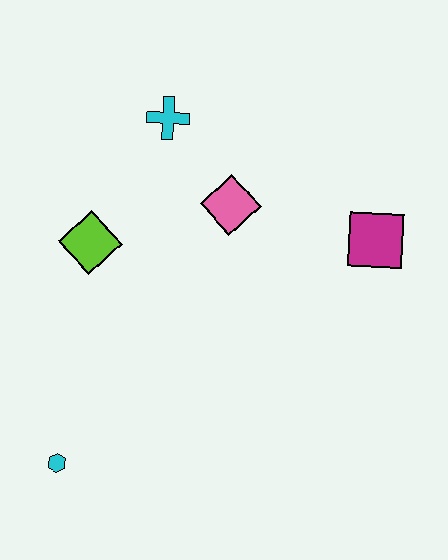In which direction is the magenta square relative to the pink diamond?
The magenta square is to the right of the pink diamond.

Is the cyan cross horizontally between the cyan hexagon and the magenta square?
Yes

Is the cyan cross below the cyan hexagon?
No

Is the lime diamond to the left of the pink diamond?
Yes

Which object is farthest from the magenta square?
The cyan hexagon is farthest from the magenta square.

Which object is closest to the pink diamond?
The cyan cross is closest to the pink diamond.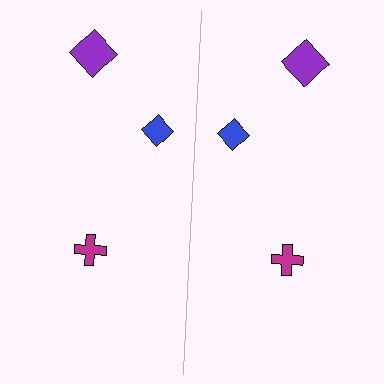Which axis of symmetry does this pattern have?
The pattern has a vertical axis of symmetry running through the center of the image.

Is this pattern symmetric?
Yes, this pattern has bilateral (reflection) symmetry.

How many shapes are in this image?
There are 6 shapes in this image.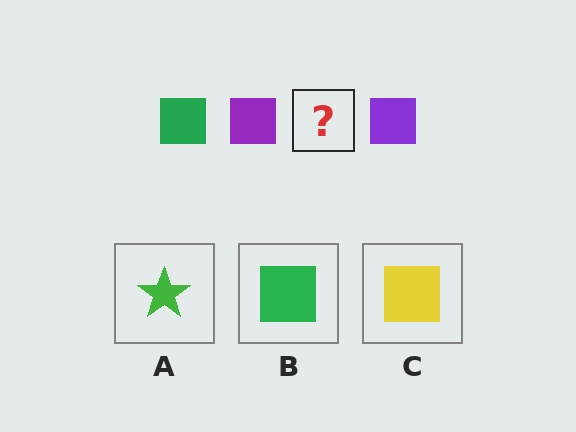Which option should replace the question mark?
Option B.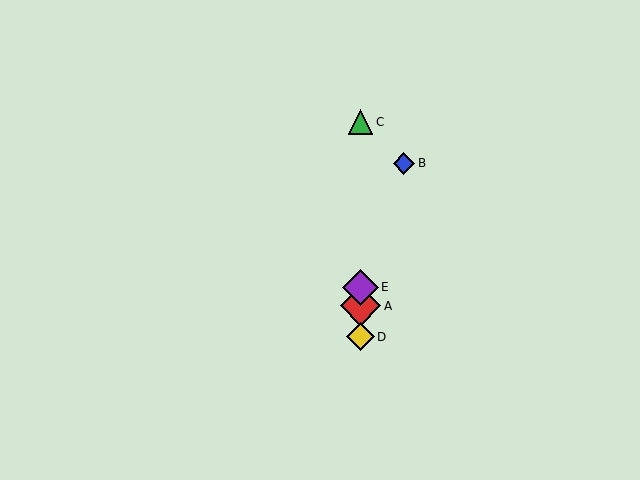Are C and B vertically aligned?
No, C is at x≈360 and B is at x≈404.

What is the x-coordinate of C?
Object C is at x≈360.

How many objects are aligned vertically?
4 objects (A, C, D, E) are aligned vertically.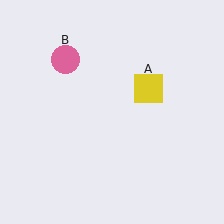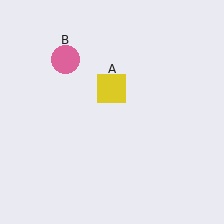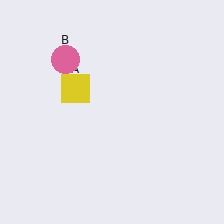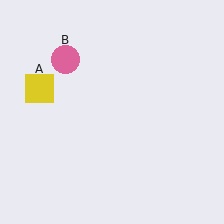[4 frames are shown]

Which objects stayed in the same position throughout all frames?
Pink circle (object B) remained stationary.